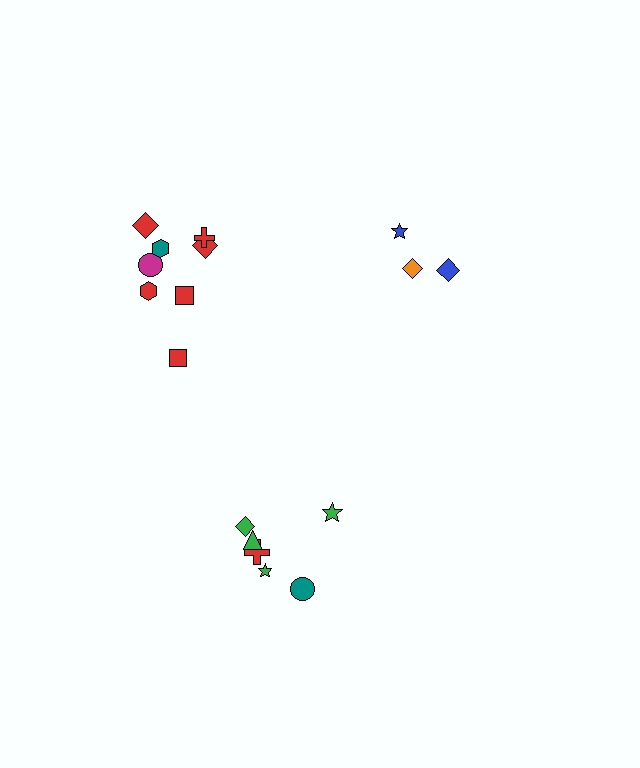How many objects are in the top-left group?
There are 8 objects.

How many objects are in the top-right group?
There are 3 objects.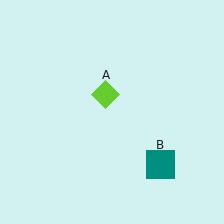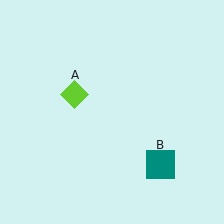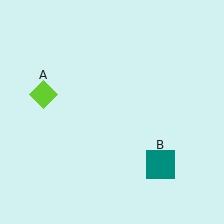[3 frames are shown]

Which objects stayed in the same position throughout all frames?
Teal square (object B) remained stationary.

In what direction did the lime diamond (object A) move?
The lime diamond (object A) moved left.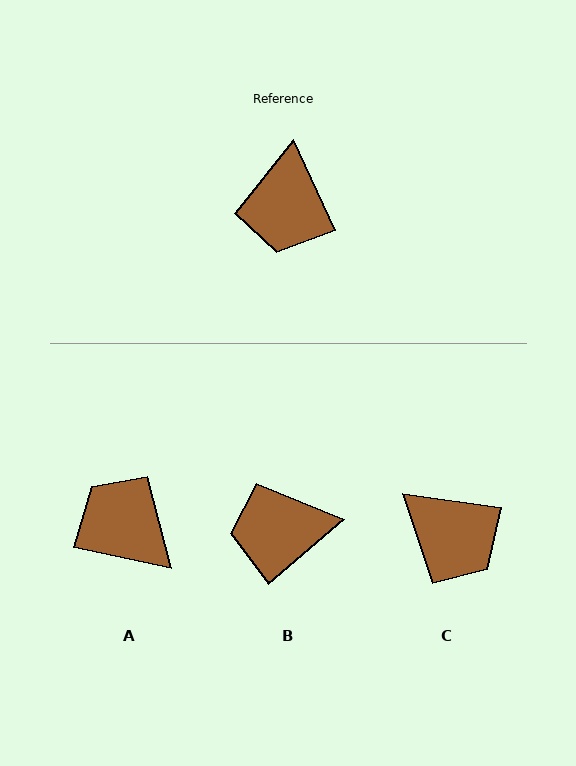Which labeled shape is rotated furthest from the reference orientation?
A, about 127 degrees away.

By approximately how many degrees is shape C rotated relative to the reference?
Approximately 57 degrees counter-clockwise.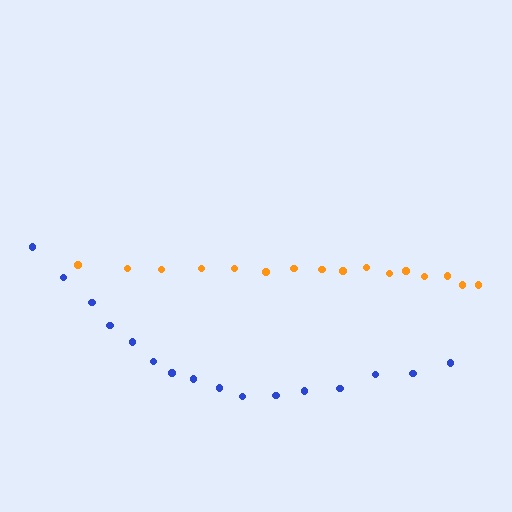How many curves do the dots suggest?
There are 2 distinct paths.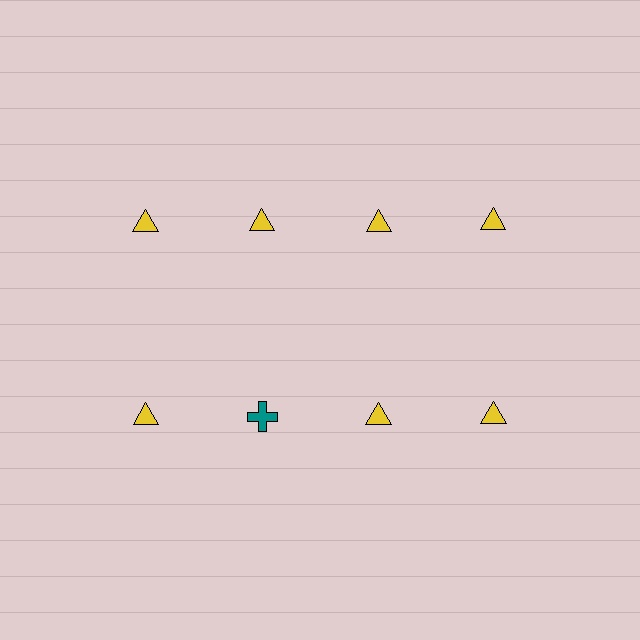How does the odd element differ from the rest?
It differs in both color (teal instead of yellow) and shape (cross instead of triangle).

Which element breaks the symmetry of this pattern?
The teal cross in the second row, second from left column breaks the symmetry. All other shapes are yellow triangles.